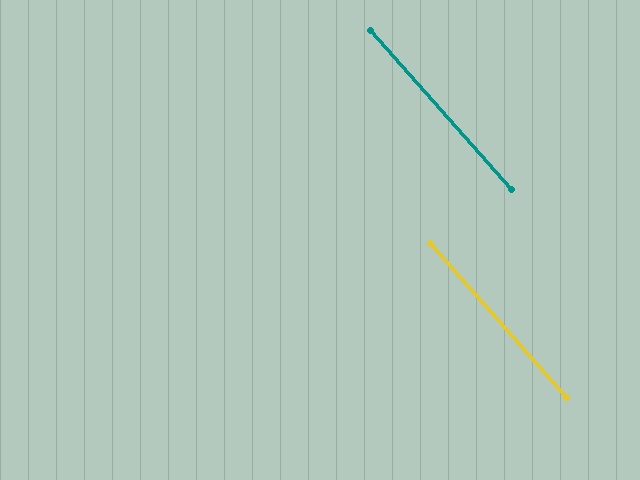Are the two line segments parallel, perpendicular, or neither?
Parallel — their directions differ by only 0.1°.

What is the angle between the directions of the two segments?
Approximately 0 degrees.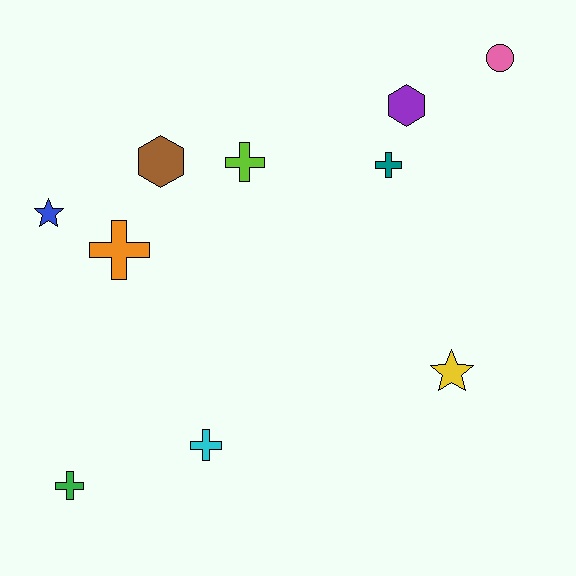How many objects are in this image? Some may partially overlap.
There are 10 objects.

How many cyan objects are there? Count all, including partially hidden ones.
There is 1 cyan object.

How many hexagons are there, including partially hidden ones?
There are 2 hexagons.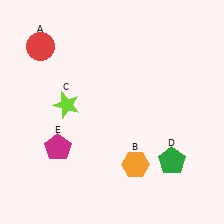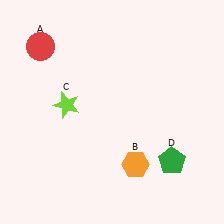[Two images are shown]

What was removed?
The magenta pentagon (E) was removed in Image 2.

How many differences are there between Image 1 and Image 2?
There is 1 difference between the two images.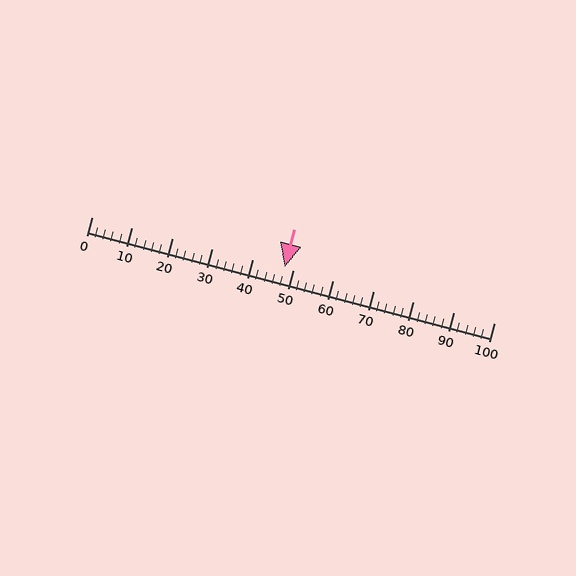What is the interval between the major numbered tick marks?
The major tick marks are spaced 10 units apart.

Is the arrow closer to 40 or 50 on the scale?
The arrow is closer to 50.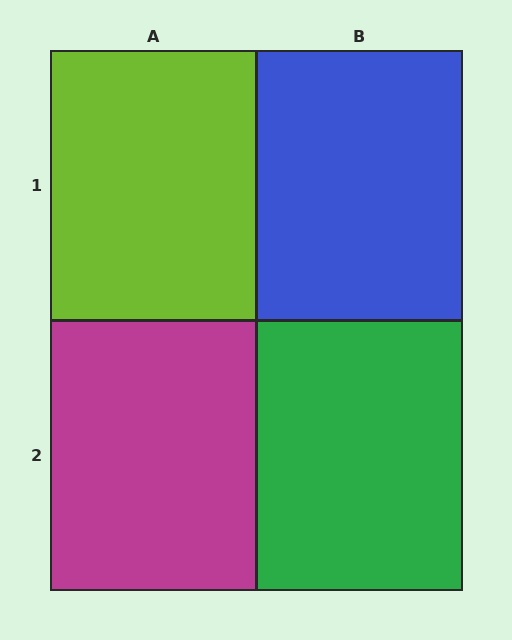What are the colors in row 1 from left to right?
Lime, blue.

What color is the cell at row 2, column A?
Magenta.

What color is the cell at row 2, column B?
Green.